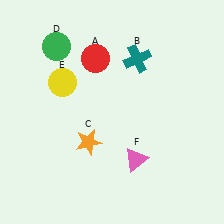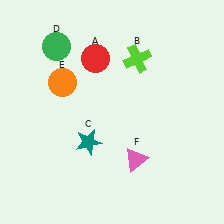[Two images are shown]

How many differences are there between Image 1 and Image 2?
There are 3 differences between the two images.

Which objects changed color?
B changed from teal to lime. C changed from orange to teal. E changed from yellow to orange.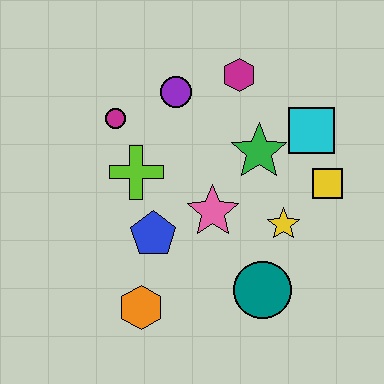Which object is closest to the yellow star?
The yellow square is closest to the yellow star.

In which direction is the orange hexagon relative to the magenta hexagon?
The orange hexagon is below the magenta hexagon.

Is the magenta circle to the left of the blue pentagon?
Yes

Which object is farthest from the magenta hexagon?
The orange hexagon is farthest from the magenta hexagon.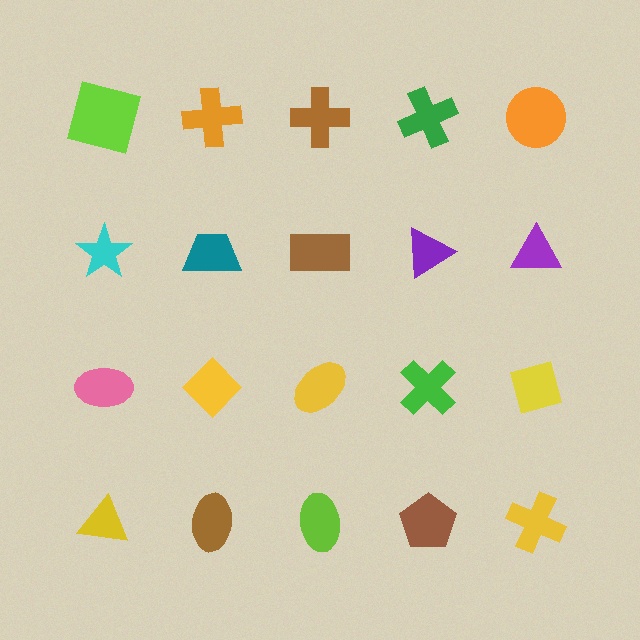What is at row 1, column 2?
An orange cross.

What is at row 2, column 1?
A cyan star.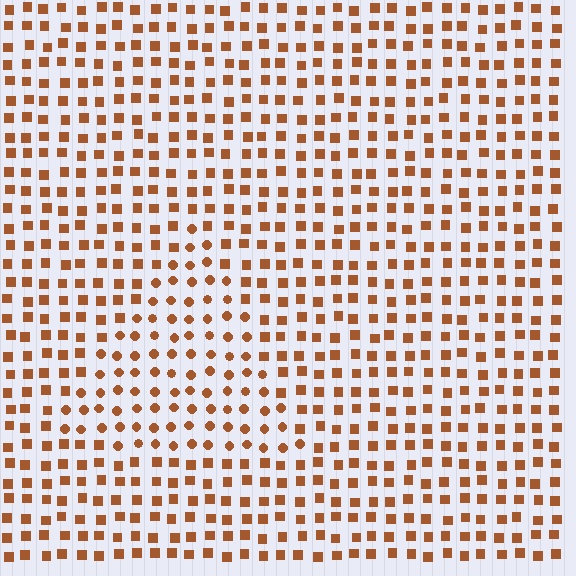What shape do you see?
I see a triangle.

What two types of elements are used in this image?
The image uses circles inside the triangle region and squares outside it.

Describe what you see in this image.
The image is filled with small brown elements arranged in a uniform grid. A triangle-shaped region contains circles, while the surrounding area contains squares. The boundary is defined purely by the change in element shape.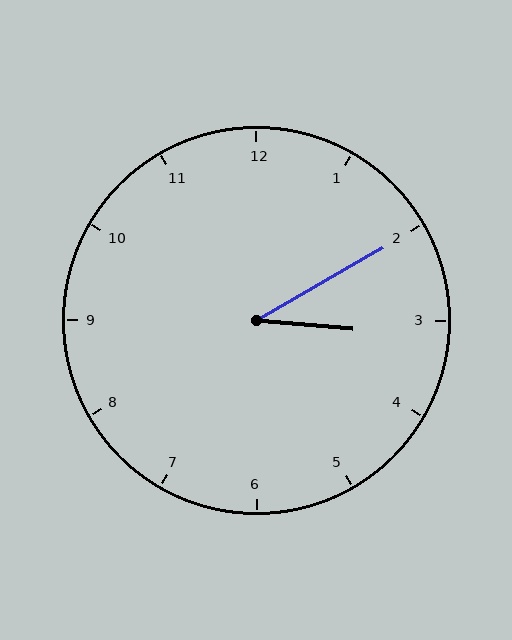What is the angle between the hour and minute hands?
Approximately 35 degrees.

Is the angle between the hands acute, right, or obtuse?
It is acute.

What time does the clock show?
3:10.